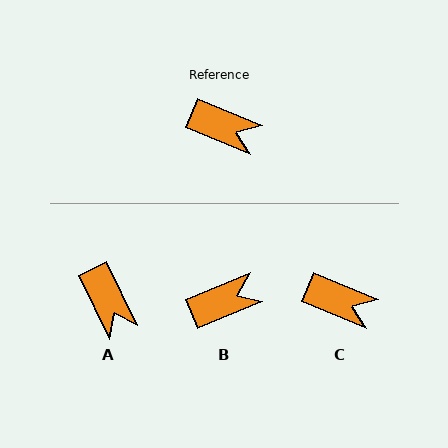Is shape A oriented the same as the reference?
No, it is off by about 41 degrees.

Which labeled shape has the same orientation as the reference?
C.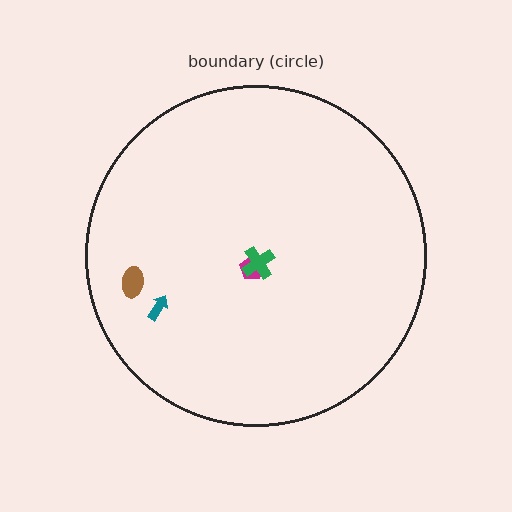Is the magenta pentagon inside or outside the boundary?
Inside.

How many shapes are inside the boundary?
4 inside, 0 outside.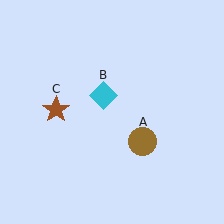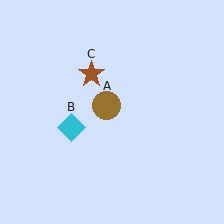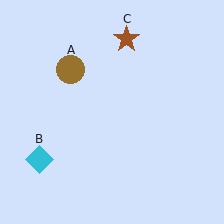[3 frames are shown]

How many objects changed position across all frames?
3 objects changed position: brown circle (object A), cyan diamond (object B), brown star (object C).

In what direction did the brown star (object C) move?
The brown star (object C) moved up and to the right.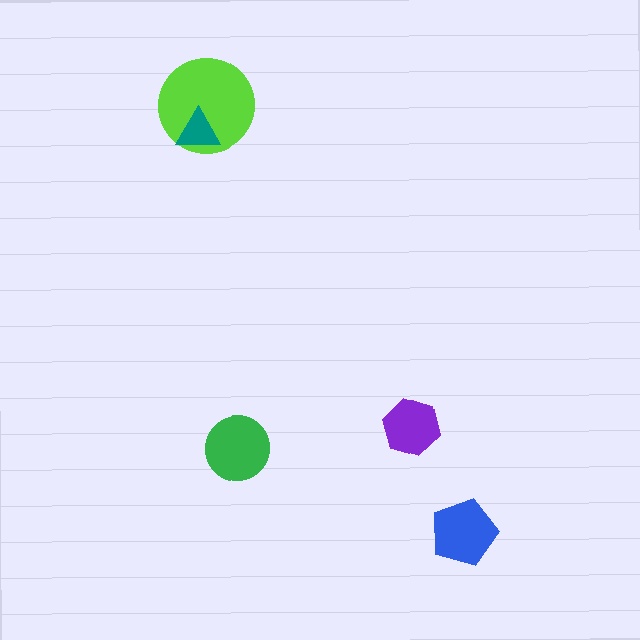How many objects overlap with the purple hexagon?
0 objects overlap with the purple hexagon.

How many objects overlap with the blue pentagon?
0 objects overlap with the blue pentagon.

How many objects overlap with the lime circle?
1 object overlaps with the lime circle.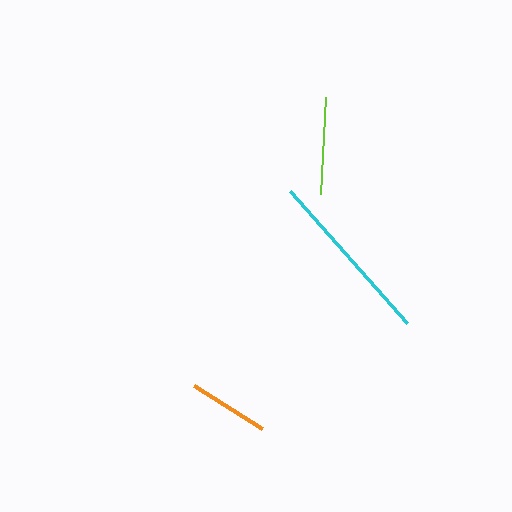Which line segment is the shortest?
The orange line is the shortest at approximately 81 pixels.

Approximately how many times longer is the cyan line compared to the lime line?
The cyan line is approximately 1.8 times the length of the lime line.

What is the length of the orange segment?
The orange segment is approximately 81 pixels long.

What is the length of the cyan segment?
The cyan segment is approximately 177 pixels long.